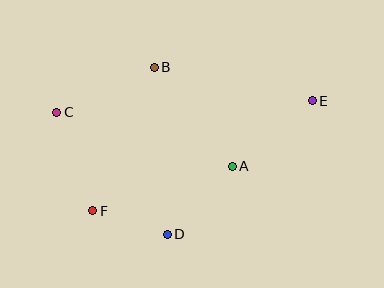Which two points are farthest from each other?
Points C and E are farthest from each other.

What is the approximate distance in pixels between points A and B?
The distance between A and B is approximately 126 pixels.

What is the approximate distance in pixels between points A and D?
The distance between A and D is approximately 94 pixels.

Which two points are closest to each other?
Points D and F are closest to each other.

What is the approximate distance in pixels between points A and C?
The distance between A and C is approximately 184 pixels.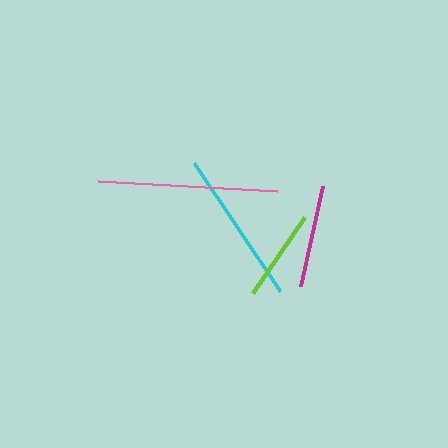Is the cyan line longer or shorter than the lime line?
The cyan line is longer than the lime line.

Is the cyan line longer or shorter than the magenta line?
The cyan line is longer than the magenta line.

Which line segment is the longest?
The pink line is the longest at approximately 179 pixels.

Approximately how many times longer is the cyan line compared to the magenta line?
The cyan line is approximately 1.5 times the length of the magenta line.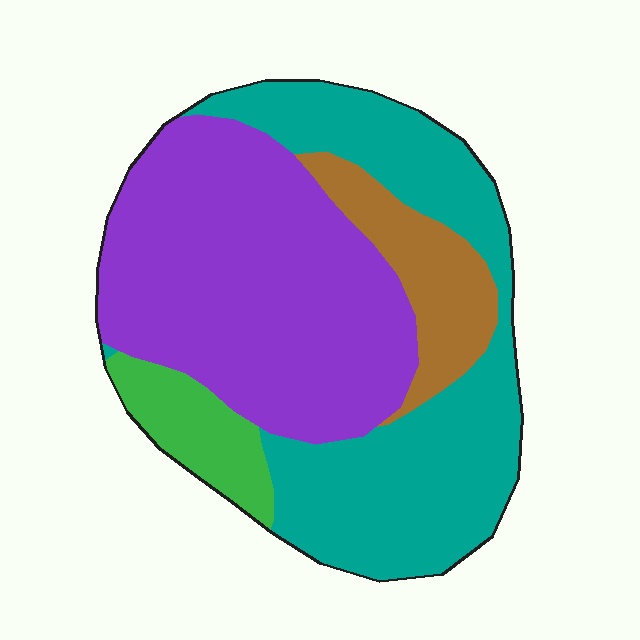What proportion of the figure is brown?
Brown covers about 10% of the figure.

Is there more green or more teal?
Teal.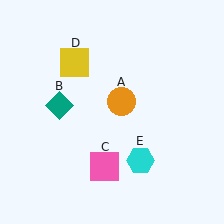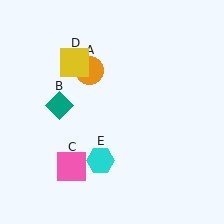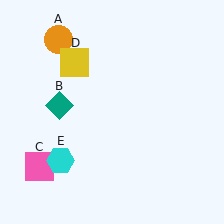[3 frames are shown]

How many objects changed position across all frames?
3 objects changed position: orange circle (object A), pink square (object C), cyan hexagon (object E).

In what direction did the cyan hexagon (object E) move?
The cyan hexagon (object E) moved left.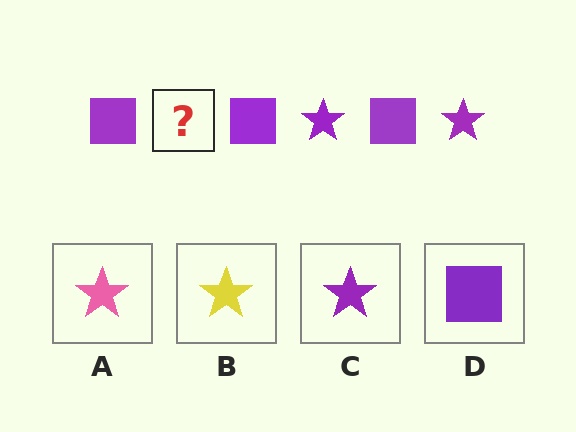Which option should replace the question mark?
Option C.